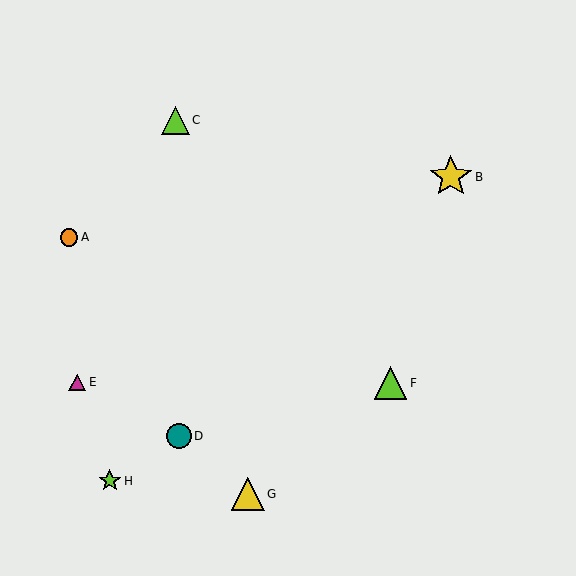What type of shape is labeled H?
Shape H is a lime star.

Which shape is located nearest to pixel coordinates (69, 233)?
The orange circle (labeled A) at (69, 237) is nearest to that location.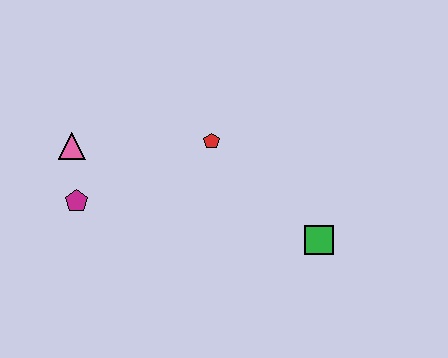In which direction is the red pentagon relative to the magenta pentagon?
The red pentagon is to the right of the magenta pentagon.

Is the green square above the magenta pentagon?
No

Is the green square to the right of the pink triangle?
Yes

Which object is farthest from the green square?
The pink triangle is farthest from the green square.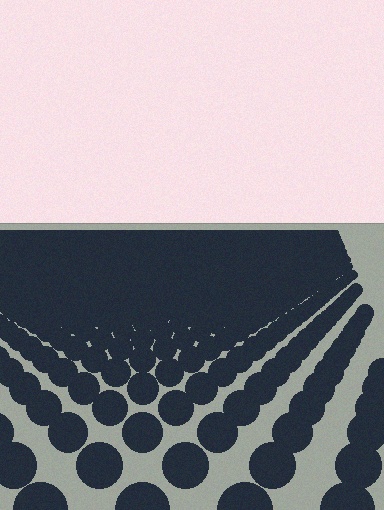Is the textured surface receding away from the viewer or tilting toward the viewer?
The surface is receding away from the viewer. Texture elements get smaller and denser toward the top.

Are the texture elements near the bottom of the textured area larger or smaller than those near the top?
Larger. Near the bottom, elements are closer to the viewer and appear at a bigger on-screen size.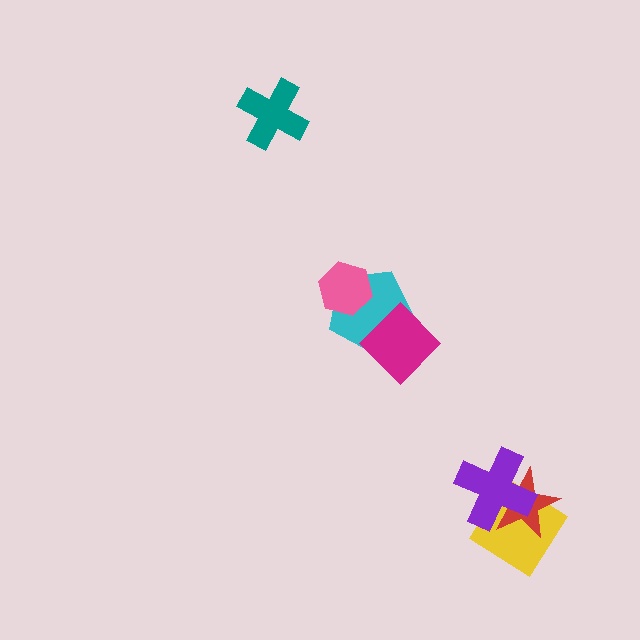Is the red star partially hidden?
Yes, it is partially covered by another shape.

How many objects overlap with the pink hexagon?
1 object overlaps with the pink hexagon.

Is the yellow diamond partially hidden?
Yes, it is partially covered by another shape.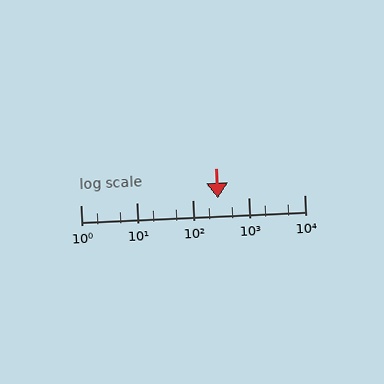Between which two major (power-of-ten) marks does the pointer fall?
The pointer is between 100 and 1000.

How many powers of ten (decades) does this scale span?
The scale spans 4 decades, from 1 to 10000.